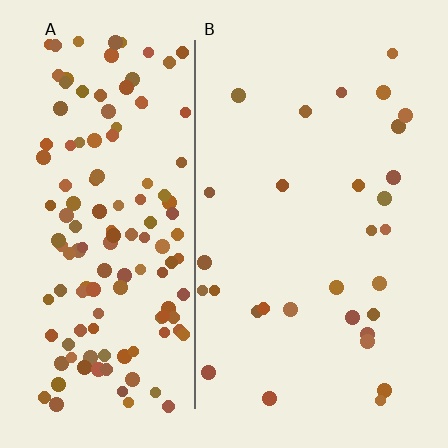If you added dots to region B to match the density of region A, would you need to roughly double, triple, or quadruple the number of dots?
Approximately quadruple.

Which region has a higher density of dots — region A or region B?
A (the left).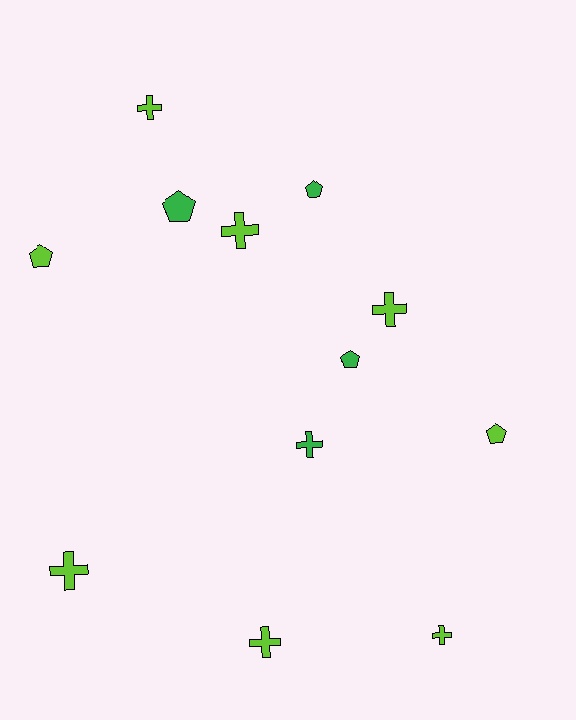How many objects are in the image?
There are 12 objects.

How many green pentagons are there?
There are 3 green pentagons.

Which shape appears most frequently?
Cross, with 7 objects.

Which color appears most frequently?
Lime, with 8 objects.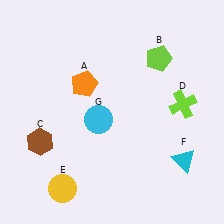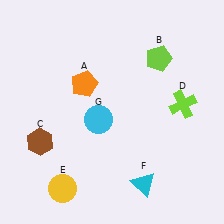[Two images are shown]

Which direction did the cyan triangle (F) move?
The cyan triangle (F) moved left.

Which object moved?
The cyan triangle (F) moved left.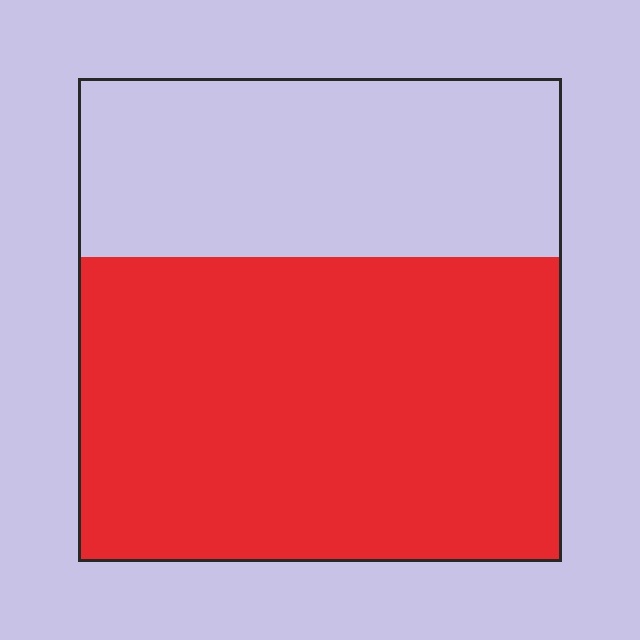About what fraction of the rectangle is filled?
About five eighths (5/8).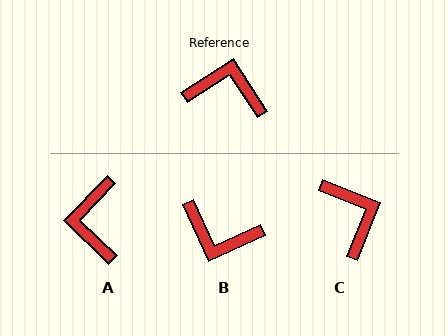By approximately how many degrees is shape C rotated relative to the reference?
Approximately 55 degrees clockwise.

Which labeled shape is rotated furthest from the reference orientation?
B, about 171 degrees away.